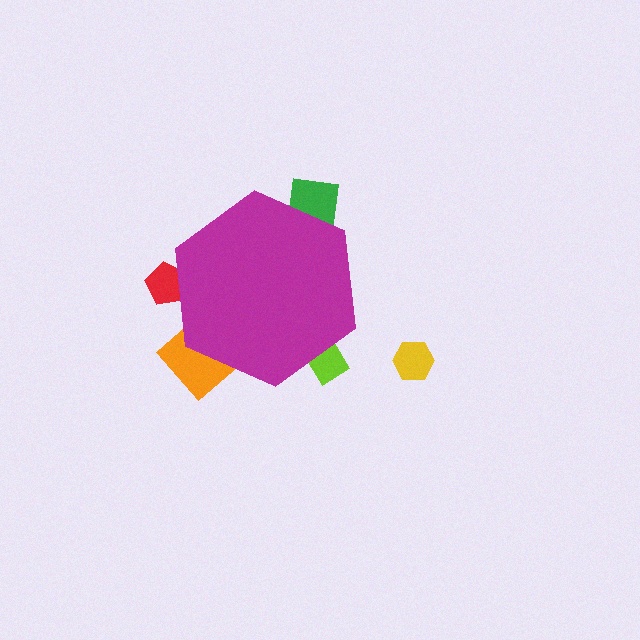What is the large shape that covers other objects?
A magenta hexagon.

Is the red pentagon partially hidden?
Yes, the red pentagon is partially hidden behind the magenta hexagon.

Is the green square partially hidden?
Yes, the green square is partially hidden behind the magenta hexagon.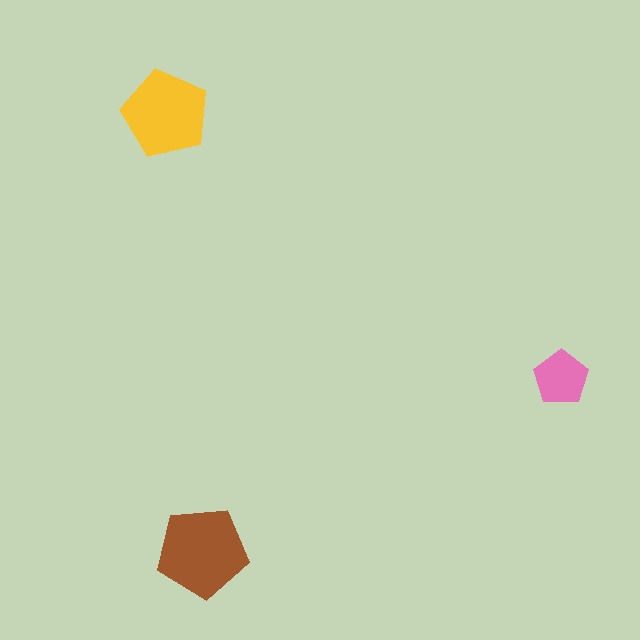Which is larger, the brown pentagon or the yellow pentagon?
The brown one.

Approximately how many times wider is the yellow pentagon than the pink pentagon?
About 1.5 times wider.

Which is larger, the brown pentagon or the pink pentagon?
The brown one.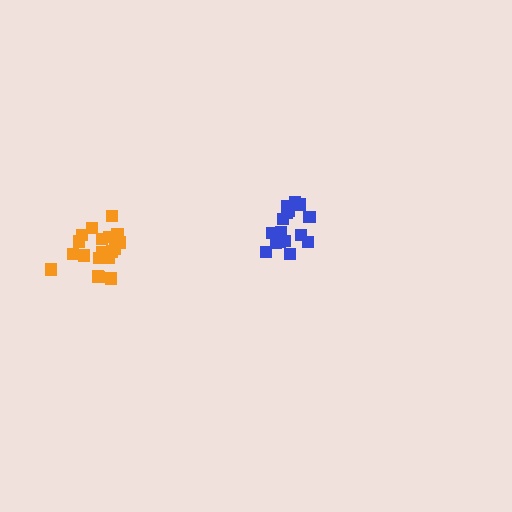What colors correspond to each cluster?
The clusters are colored: blue, orange.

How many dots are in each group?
Group 1: 16 dots, Group 2: 20 dots (36 total).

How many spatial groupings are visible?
There are 2 spatial groupings.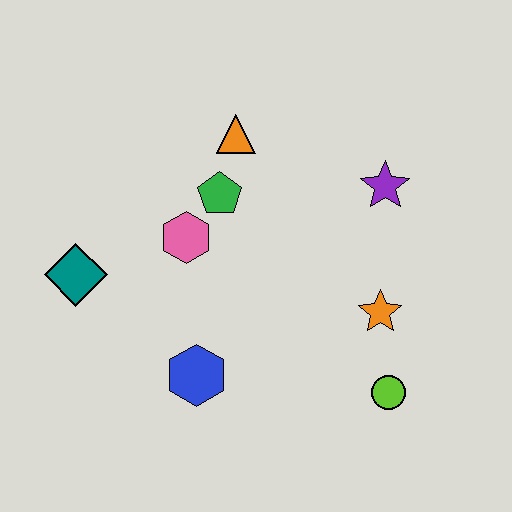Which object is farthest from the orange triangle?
The lime circle is farthest from the orange triangle.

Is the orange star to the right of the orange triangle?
Yes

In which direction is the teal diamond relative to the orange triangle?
The teal diamond is to the left of the orange triangle.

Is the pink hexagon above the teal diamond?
Yes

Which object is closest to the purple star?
The orange star is closest to the purple star.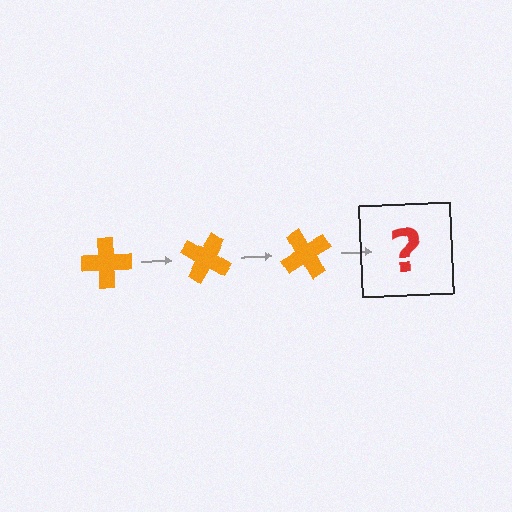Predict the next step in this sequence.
The next step is an orange cross rotated 90 degrees.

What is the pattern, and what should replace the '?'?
The pattern is that the cross rotates 30 degrees each step. The '?' should be an orange cross rotated 90 degrees.